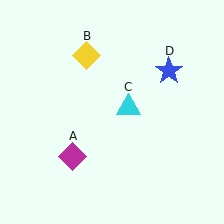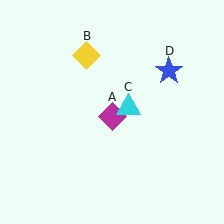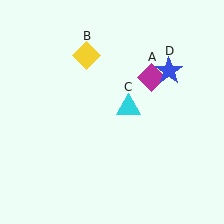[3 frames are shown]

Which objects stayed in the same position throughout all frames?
Yellow diamond (object B) and cyan triangle (object C) and blue star (object D) remained stationary.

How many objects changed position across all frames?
1 object changed position: magenta diamond (object A).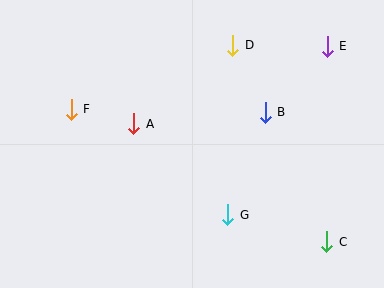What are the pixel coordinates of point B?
Point B is at (265, 112).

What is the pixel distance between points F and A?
The distance between F and A is 64 pixels.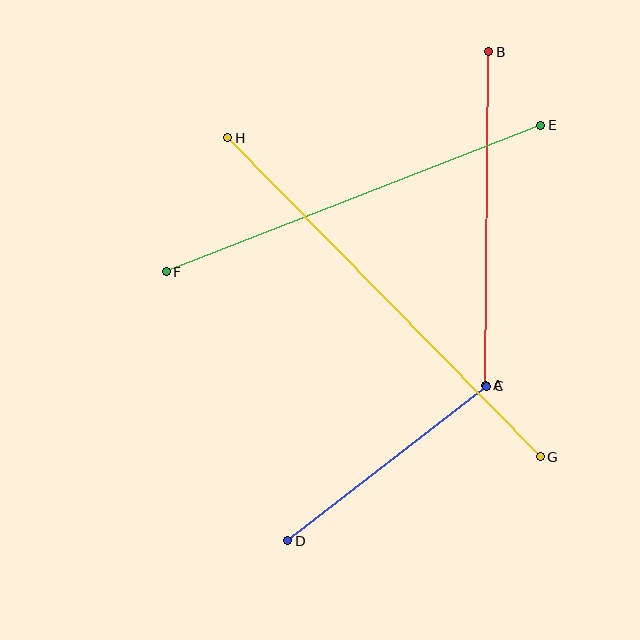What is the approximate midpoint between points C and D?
The midpoint is at approximately (387, 463) pixels.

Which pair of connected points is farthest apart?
Points G and H are farthest apart.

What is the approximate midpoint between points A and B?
The midpoint is at approximately (487, 218) pixels.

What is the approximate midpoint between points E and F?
The midpoint is at approximately (354, 198) pixels.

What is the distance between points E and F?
The distance is approximately 402 pixels.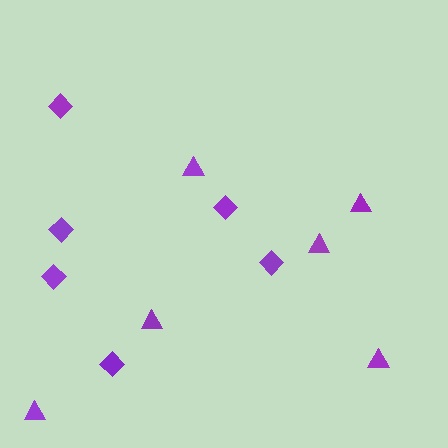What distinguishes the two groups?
There are 2 groups: one group of diamonds (6) and one group of triangles (6).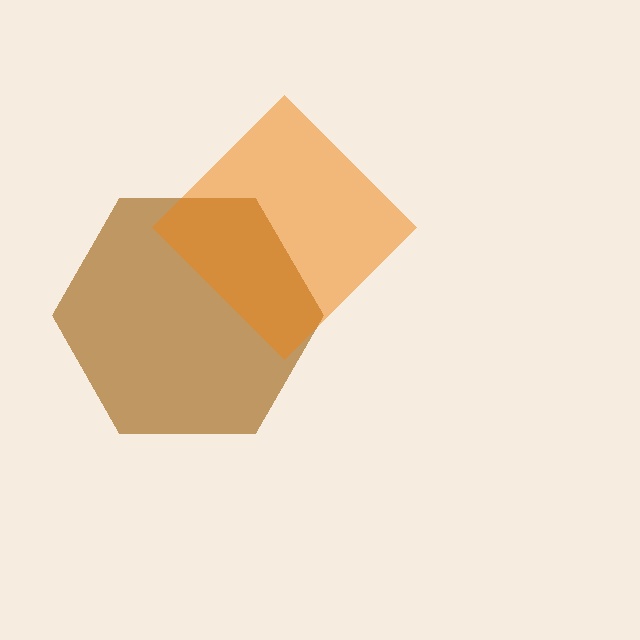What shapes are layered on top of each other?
The layered shapes are: a brown hexagon, an orange diamond.